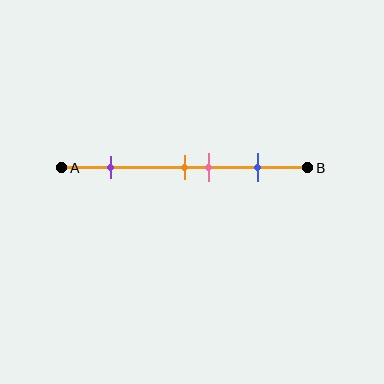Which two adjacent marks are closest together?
The orange and pink marks are the closest adjacent pair.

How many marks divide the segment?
There are 4 marks dividing the segment.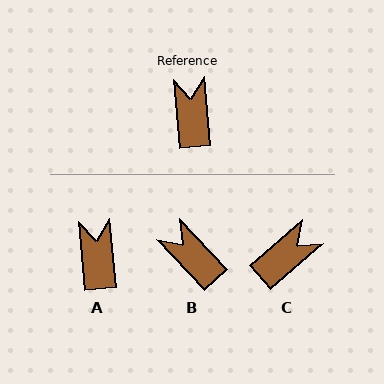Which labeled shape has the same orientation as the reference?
A.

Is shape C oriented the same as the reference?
No, it is off by about 54 degrees.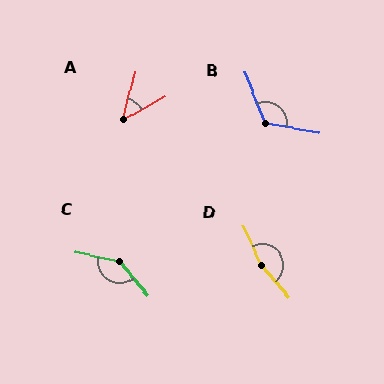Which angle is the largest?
D, at approximately 166 degrees.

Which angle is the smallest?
A, at approximately 47 degrees.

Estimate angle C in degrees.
Approximately 143 degrees.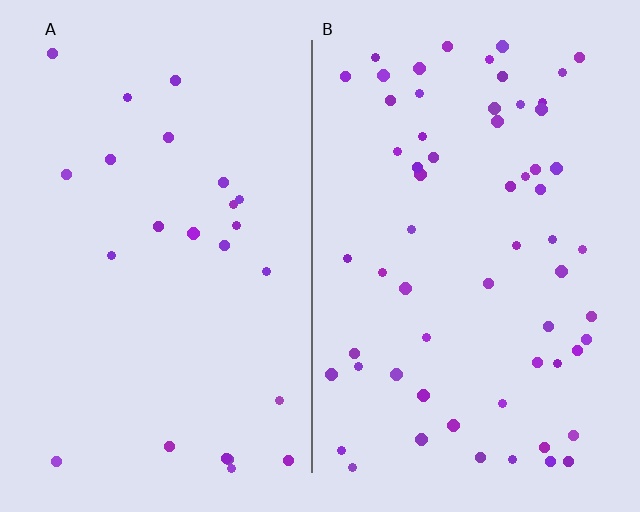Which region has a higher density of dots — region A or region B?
B (the right).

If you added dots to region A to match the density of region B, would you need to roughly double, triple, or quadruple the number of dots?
Approximately triple.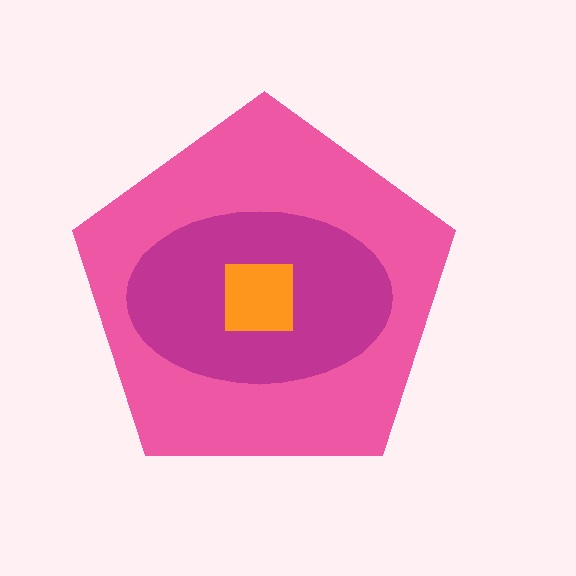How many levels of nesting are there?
3.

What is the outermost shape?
The pink pentagon.